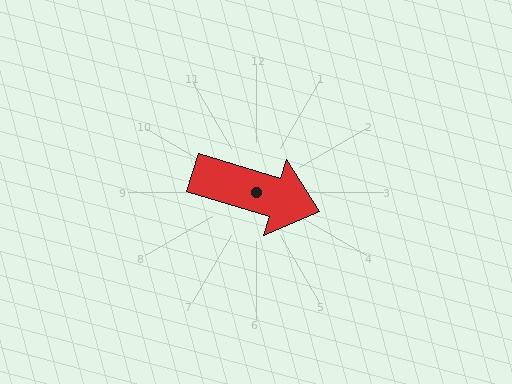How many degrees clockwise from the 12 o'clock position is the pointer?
Approximately 107 degrees.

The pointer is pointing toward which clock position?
Roughly 4 o'clock.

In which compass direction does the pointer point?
East.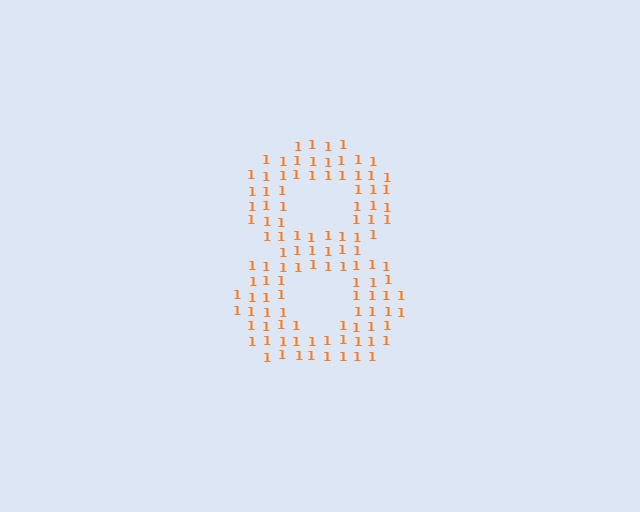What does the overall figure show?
The overall figure shows the digit 8.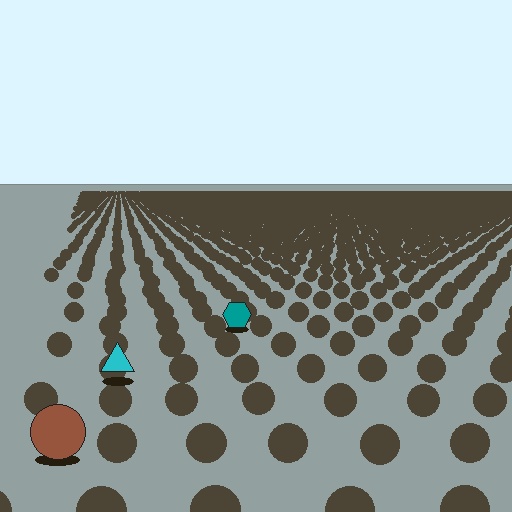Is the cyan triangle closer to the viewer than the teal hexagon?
Yes. The cyan triangle is closer — you can tell from the texture gradient: the ground texture is coarser near it.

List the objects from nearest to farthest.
From nearest to farthest: the brown circle, the cyan triangle, the teal hexagon.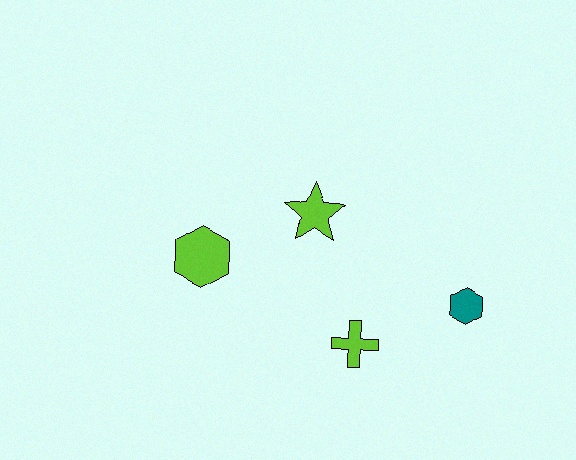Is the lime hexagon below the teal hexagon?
No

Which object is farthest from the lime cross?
The lime hexagon is farthest from the lime cross.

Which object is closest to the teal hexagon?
The lime cross is closest to the teal hexagon.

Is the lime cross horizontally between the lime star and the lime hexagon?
No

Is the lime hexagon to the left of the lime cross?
Yes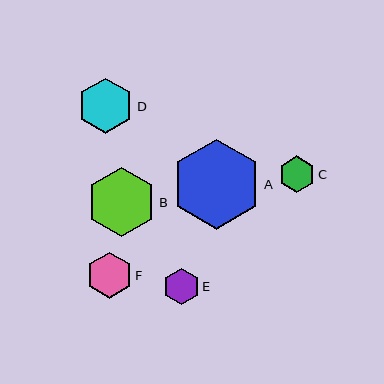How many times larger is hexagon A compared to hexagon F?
Hexagon A is approximately 2.0 times the size of hexagon F.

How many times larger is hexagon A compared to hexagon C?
Hexagon A is approximately 2.5 times the size of hexagon C.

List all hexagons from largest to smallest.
From largest to smallest: A, B, D, F, C, E.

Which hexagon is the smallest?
Hexagon E is the smallest with a size of approximately 36 pixels.